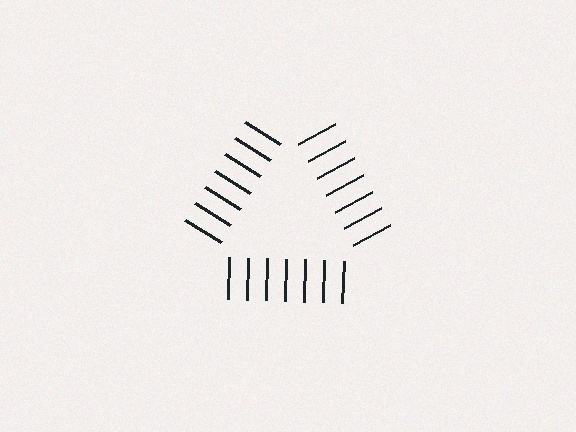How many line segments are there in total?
21 — 7 along each of the 3 edges.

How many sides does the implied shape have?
3 sides — the line-ends trace a triangle.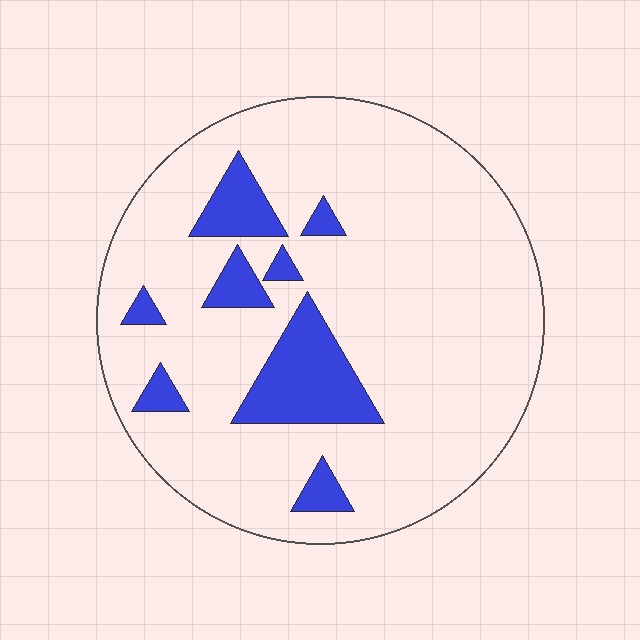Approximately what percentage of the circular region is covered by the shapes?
Approximately 15%.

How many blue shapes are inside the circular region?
8.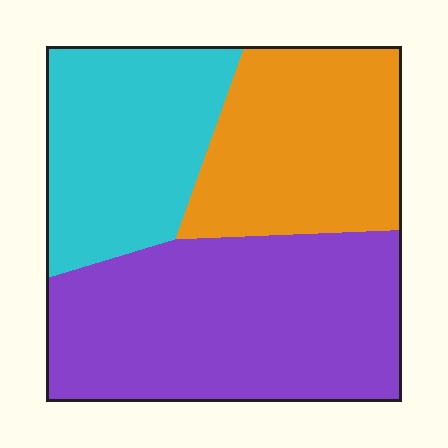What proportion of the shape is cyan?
Cyan takes up about one quarter (1/4) of the shape.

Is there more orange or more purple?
Purple.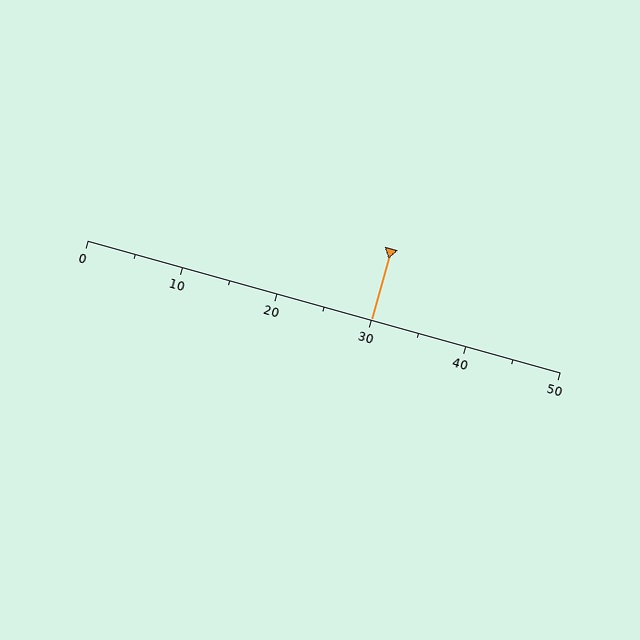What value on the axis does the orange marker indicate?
The marker indicates approximately 30.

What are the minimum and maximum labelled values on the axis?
The axis runs from 0 to 50.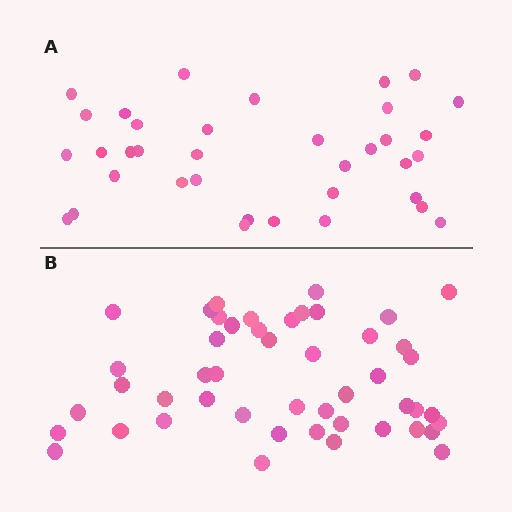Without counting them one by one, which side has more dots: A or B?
Region B (the bottom region) has more dots.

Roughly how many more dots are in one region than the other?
Region B has roughly 12 or so more dots than region A.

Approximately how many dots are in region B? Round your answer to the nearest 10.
About 50 dots. (The exact count is 48, which rounds to 50.)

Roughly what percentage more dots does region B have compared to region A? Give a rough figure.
About 35% more.